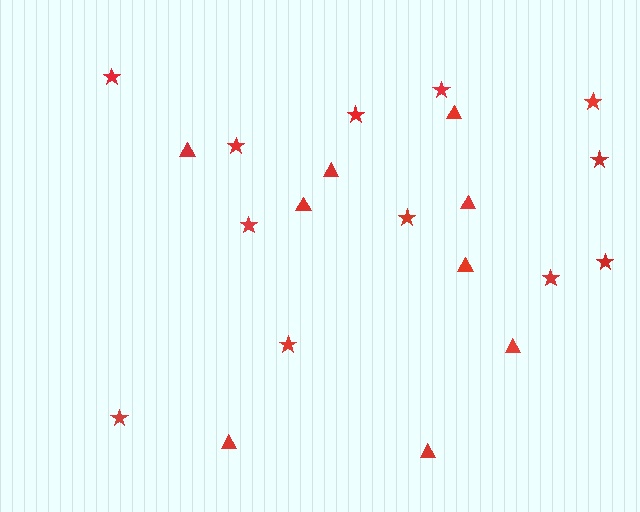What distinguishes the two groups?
There are 2 groups: one group of triangles (9) and one group of stars (12).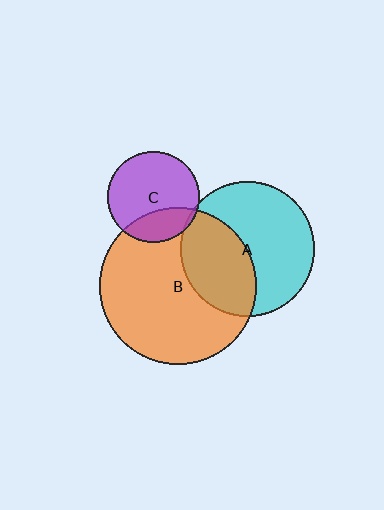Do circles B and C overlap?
Yes.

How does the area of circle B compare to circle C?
Approximately 2.9 times.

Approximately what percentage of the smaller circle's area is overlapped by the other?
Approximately 25%.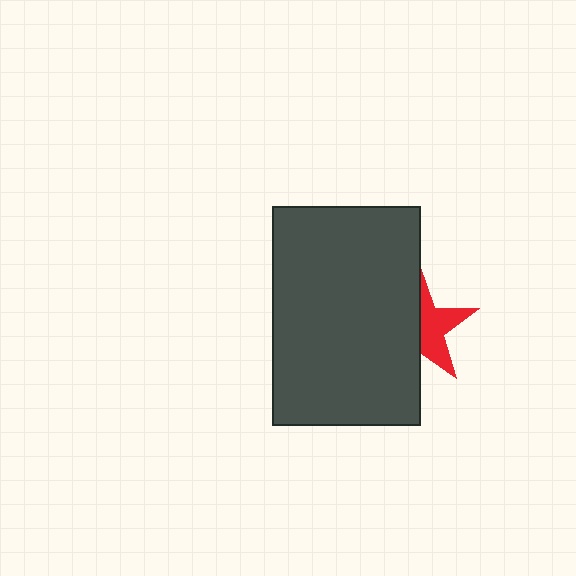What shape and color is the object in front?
The object in front is a dark gray rectangle.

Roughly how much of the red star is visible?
About half of it is visible (roughly 46%).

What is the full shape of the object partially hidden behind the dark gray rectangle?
The partially hidden object is a red star.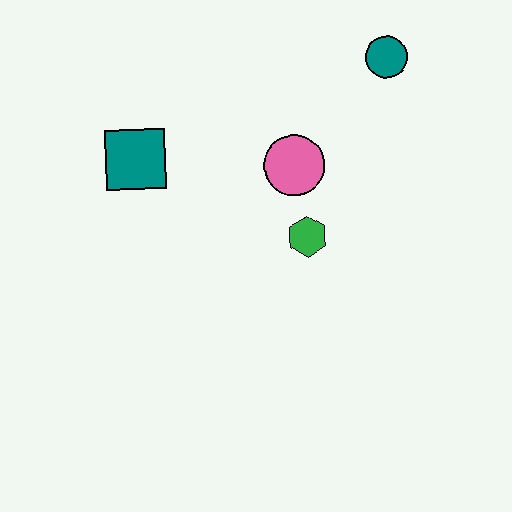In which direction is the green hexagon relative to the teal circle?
The green hexagon is below the teal circle.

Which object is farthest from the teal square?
The teal circle is farthest from the teal square.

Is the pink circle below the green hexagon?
No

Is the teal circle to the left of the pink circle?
No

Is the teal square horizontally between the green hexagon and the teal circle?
No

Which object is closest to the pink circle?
The green hexagon is closest to the pink circle.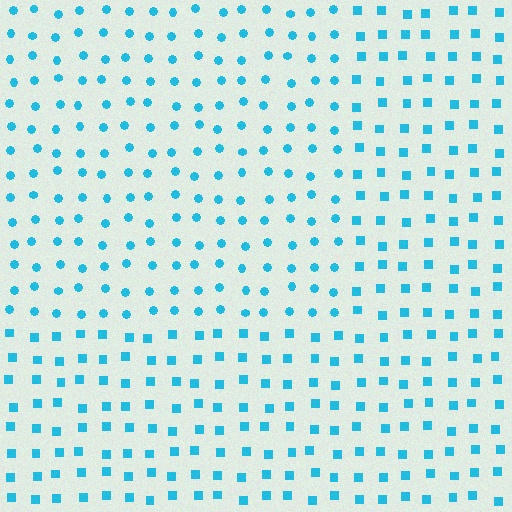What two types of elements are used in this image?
The image uses circles inside the rectangle region and squares outside it.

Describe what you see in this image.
The image is filled with small cyan elements arranged in a uniform grid. A rectangle-shaped region contains circles, while the surrounding area contains squares. The boundary is defined purely by the change in element shape.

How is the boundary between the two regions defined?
The boundary is defined by a change in element shape: circles inside vs. squares outside. All elements share the same color and spacing.